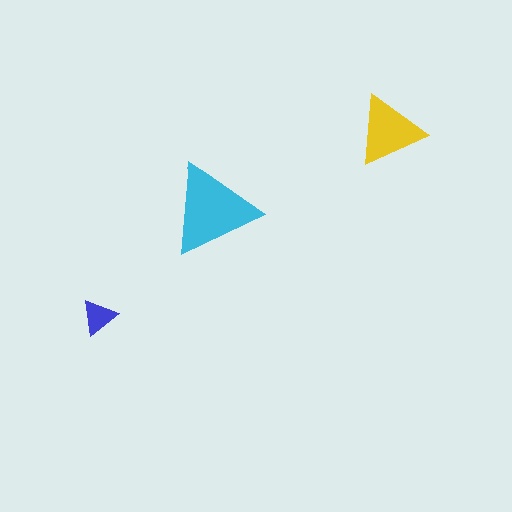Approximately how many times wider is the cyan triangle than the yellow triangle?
About 1.5 times wider.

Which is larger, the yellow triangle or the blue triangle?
The yellow one.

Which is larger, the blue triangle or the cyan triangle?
The cyan one.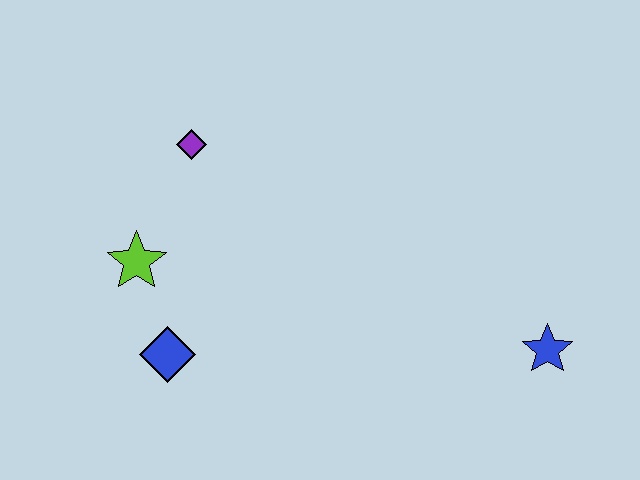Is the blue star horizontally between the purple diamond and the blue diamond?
No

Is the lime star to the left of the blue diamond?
Yes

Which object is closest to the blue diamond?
The lime star is closest to the blue diamond.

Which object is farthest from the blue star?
The lime star is farthest from the blue star.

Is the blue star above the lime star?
No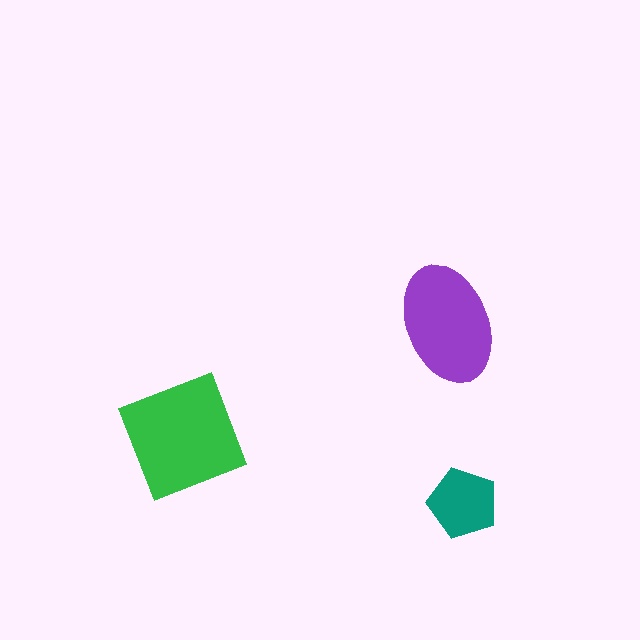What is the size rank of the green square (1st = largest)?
1st.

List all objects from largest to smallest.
The green square, the purple ellipse, the teal pentagon.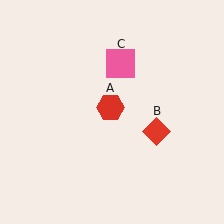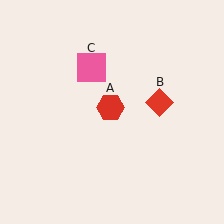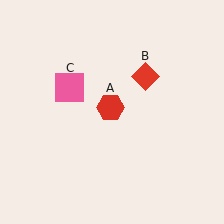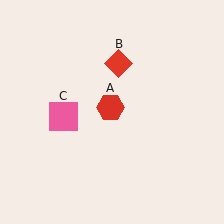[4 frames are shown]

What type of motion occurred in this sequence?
The red diamond (object B), pink square (object C) rotated counterclockwise around the center of the scene.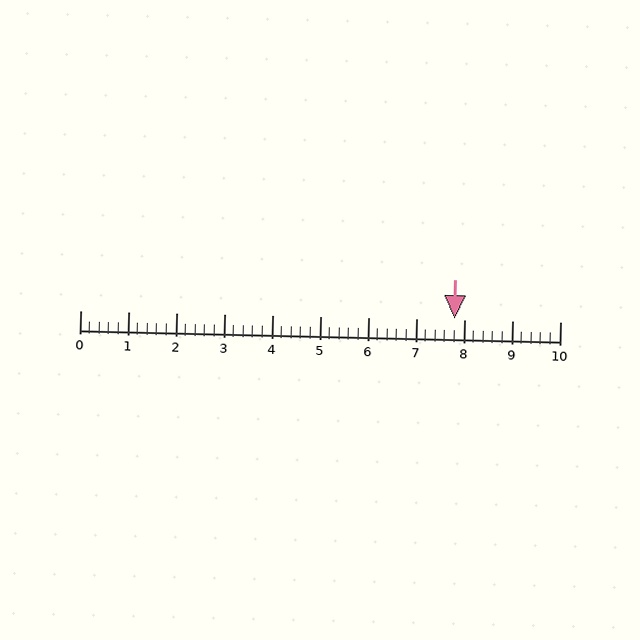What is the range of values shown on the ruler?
The ruler shows values from 0 to 10.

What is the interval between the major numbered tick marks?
The major tick marks are spaced 1 units apart.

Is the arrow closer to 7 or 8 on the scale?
The arrow is closer to 8.